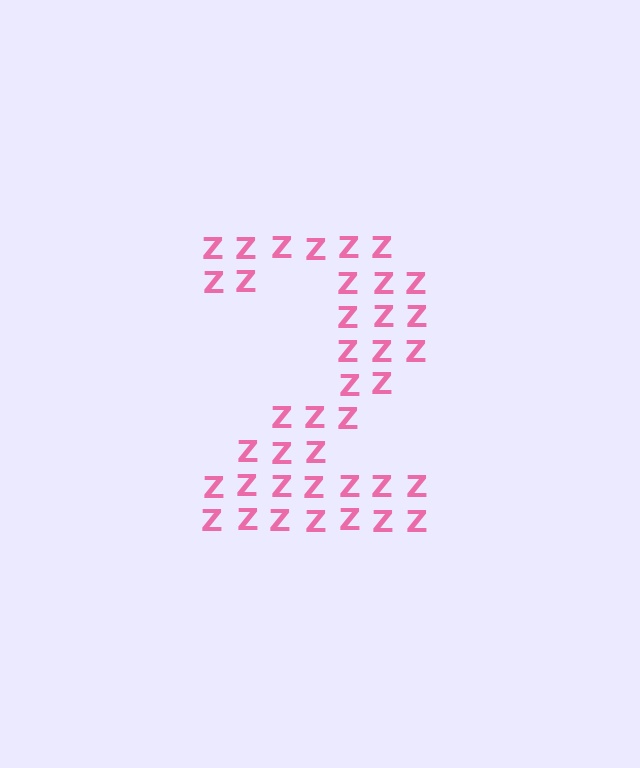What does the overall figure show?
The overall figure shows the digit 2.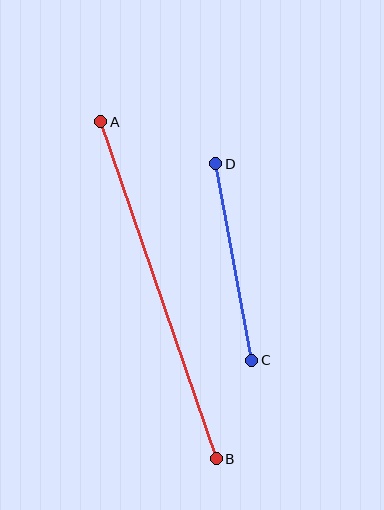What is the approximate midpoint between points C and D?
The midpoint is at approximately (234, 262) pixels.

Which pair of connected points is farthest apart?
Points A and B are farthest apart.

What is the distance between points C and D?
The distance is approximately 200 pixels.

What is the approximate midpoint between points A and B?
The midpoint is at approximately (159, 290) pixels.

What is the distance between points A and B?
The distance is approximately 356 pixels.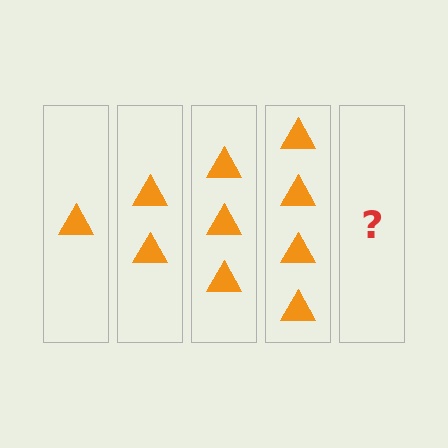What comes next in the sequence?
The next element should be 5 triangles.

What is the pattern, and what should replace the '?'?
The pattern is that each step adds one more triangle. The '?' should be 5 triangles.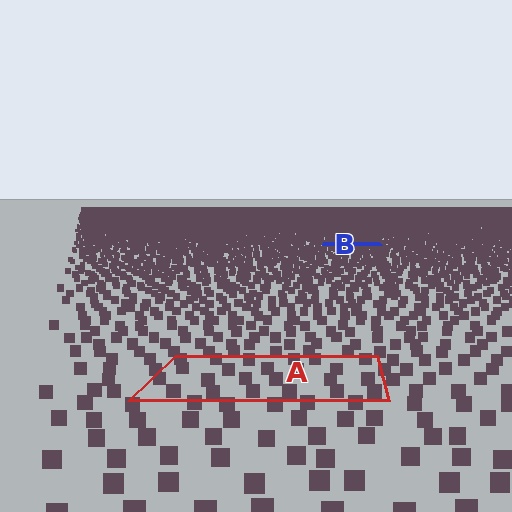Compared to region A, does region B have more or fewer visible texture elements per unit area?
Region B has more texture elements per unit area — they are packed more densely because it is farther away.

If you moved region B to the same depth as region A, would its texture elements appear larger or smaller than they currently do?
They would appear larger. At a closer depth, the same texture elements are projected at a bigger on-screen size.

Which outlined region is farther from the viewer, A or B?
Region B is farther from the viewer — the texture elements inside it appear smaller and more densely packed.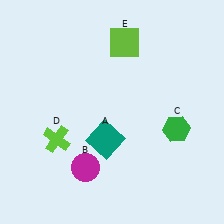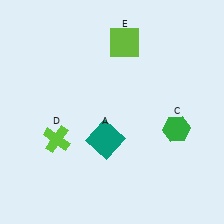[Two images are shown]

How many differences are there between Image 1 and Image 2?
There is 1 difference between the two images.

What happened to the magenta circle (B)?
The magenta circle (B) was removed in Image 2. It was in the bottom-left area of Image 1.